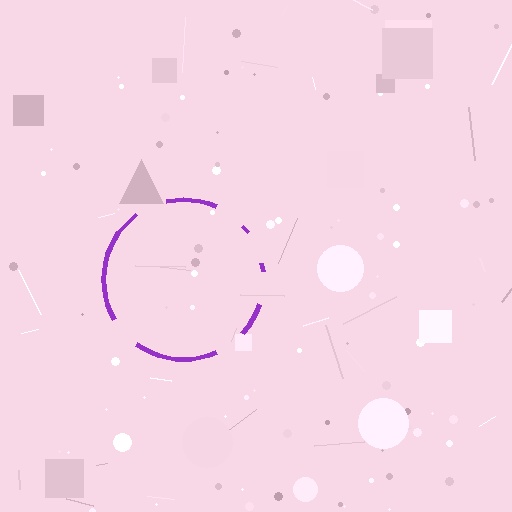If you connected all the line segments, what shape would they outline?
They would outline a circle.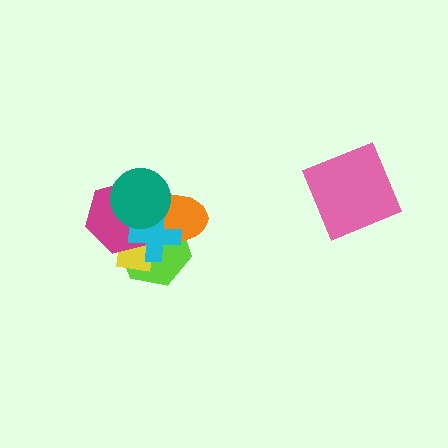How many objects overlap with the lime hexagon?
5 objects overlap with the lime hexagon.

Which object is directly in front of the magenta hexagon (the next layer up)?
The orange ellipse is directly in front of the magenta hexagon.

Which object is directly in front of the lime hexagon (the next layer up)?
The yellow rectangle is directly in front of the lime hexagon.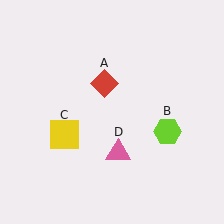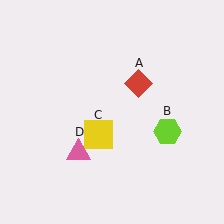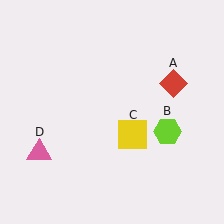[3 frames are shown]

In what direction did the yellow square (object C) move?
The yellow square (object C) moved right.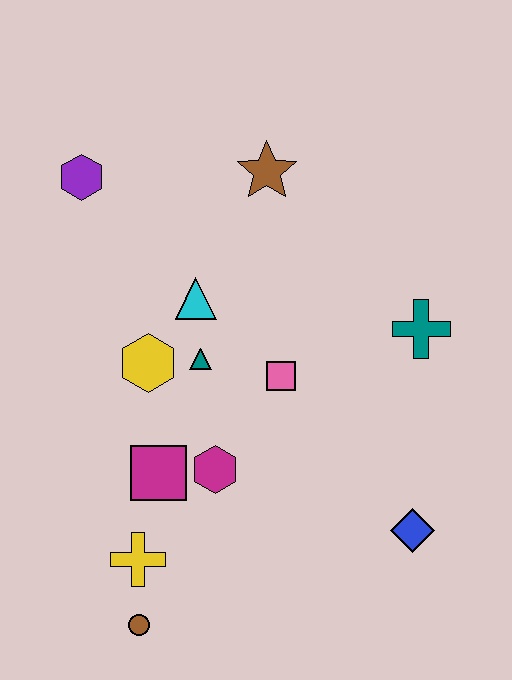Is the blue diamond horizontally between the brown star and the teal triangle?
No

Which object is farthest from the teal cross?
The brown circle is farthest from the teal cross.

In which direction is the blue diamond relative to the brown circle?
The blue diamond is to the right of the brown circle.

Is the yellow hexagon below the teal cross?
Yes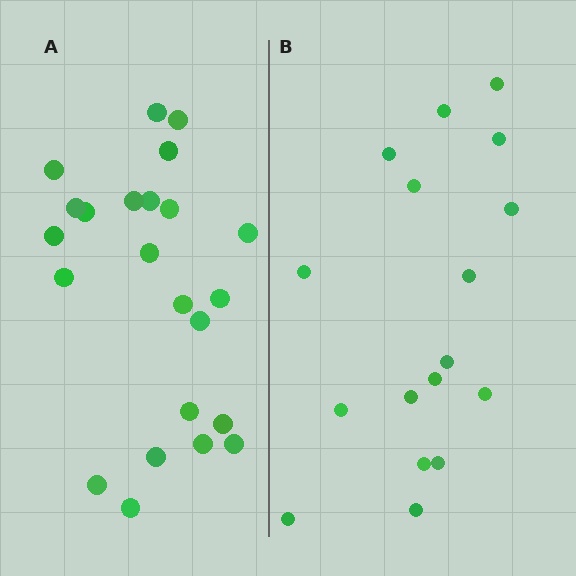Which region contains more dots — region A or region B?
Region A (the left region) has more dots.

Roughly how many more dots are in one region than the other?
Region A has about 6 more dots than region B.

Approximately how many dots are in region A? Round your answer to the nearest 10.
About 20 dots. (The exact count is 23, which rounds to 20.)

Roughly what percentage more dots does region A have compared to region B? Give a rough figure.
About 35% more.